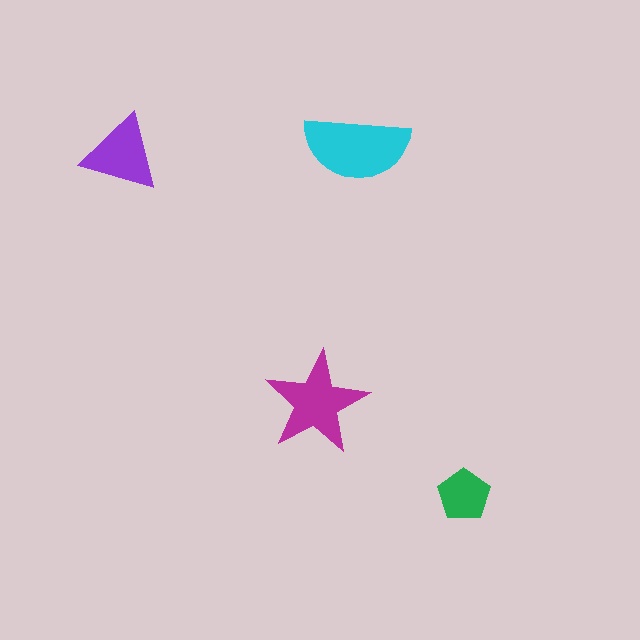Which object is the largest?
The cyan semicircle.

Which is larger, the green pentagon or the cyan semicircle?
The cyan semicircle.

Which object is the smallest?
The green pentagon.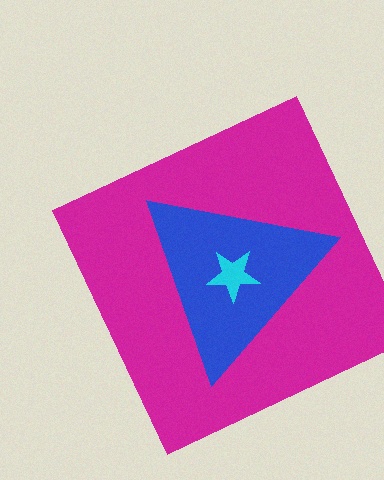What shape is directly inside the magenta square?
The blue triangle.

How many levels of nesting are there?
3.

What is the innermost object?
The cyan star.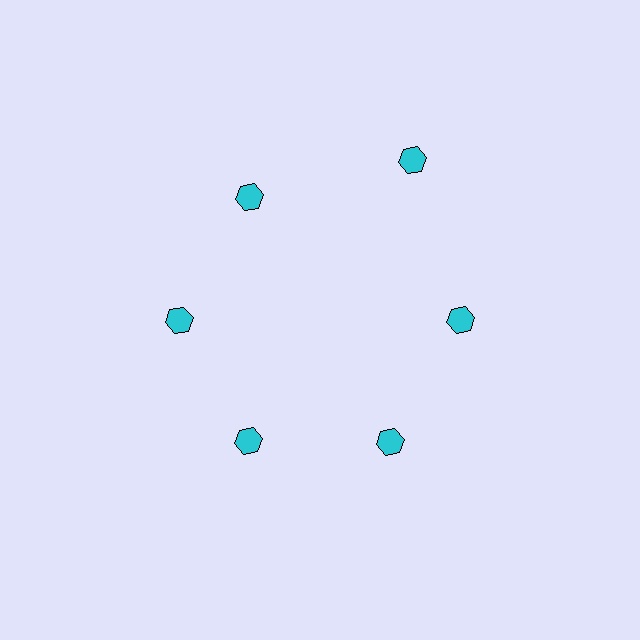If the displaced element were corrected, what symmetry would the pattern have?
It would have 6-fold rotational symmetry — the pattern would map onto itself every 60 degrees.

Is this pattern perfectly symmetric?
No. The 6 cyan hexagons are arranged in a ring, but one element near the 1 o'clock position is pushed outward from the center, breaking the 6-fold rotational symmetry.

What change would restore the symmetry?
The symmetry would be restored by moving it inward, back onto the ring so that all 6 hexagons sit at equal angles and equal distance from the center.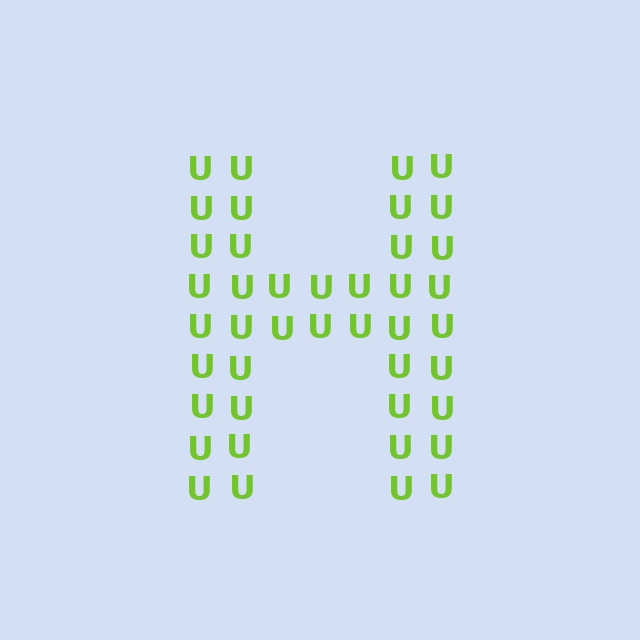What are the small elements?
The small elements are letter U's.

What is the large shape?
The large shape is the letter H.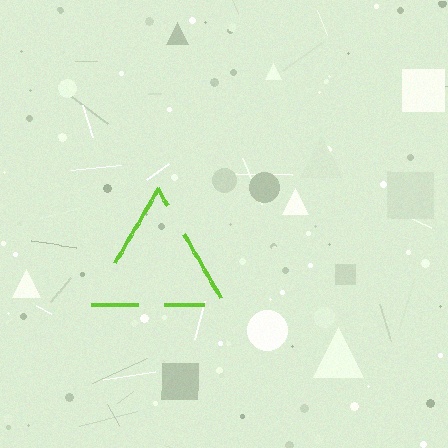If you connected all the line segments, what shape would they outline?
They would outline a triangle.